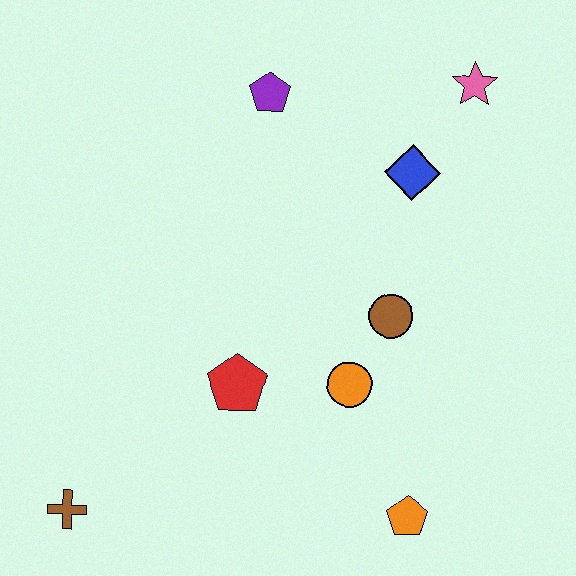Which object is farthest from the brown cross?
The pink star is farthest from the brown cross.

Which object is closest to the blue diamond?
The pink star is closest to the blue diamond.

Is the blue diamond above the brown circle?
Yes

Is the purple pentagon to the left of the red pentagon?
No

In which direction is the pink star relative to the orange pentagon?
The pink star is above the orange pentagon.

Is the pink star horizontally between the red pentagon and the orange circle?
No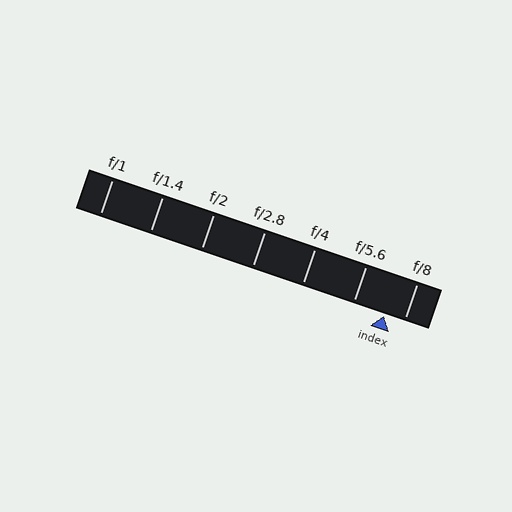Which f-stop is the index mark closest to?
The index mark is closest to f/8.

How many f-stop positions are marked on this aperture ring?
There are 7 f-stop positions marked.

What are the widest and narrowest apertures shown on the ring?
The widest aperture shown is f/1 and the narrowest is f/8.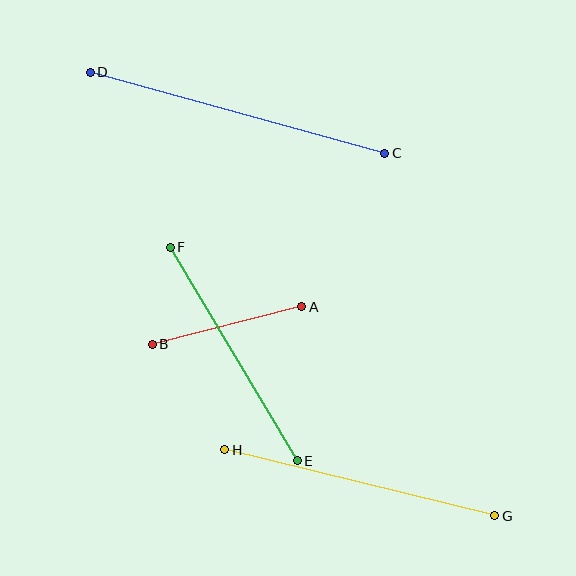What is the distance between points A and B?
The distance is approximately 154 pixels.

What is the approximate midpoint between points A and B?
The midpoint is at approximately (227, 325) pixels.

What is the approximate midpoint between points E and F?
The midpoint is at approximately (234, 354) pixels.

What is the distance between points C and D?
The distance is approximately 305 pixels.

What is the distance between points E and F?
The distance is approximately 249 pixels.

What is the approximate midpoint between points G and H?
The midpoint is at approximately (360, 483) pixels.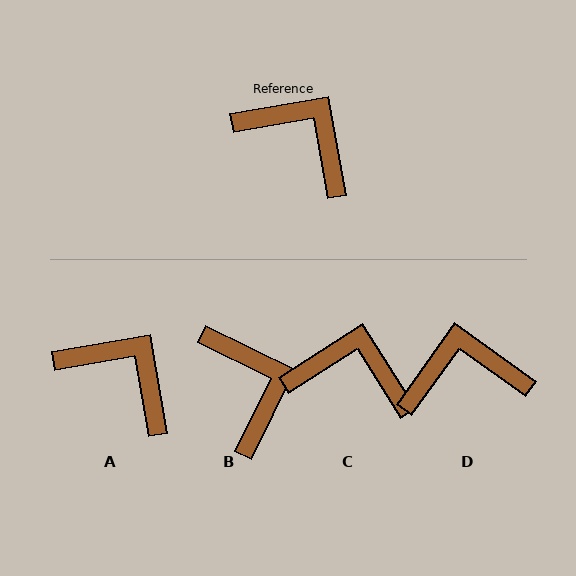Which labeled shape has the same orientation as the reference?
A.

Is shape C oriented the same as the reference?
No, it is off by about 23 degrees.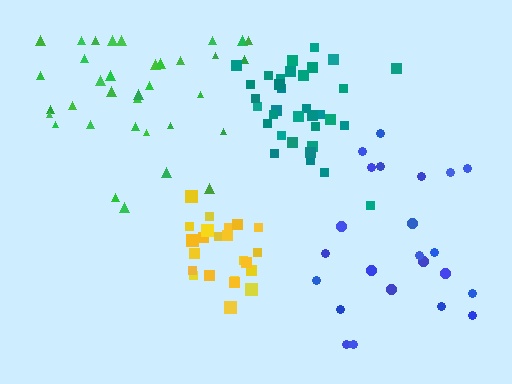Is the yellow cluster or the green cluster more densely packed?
Yellow.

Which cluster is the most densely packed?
Yellow.